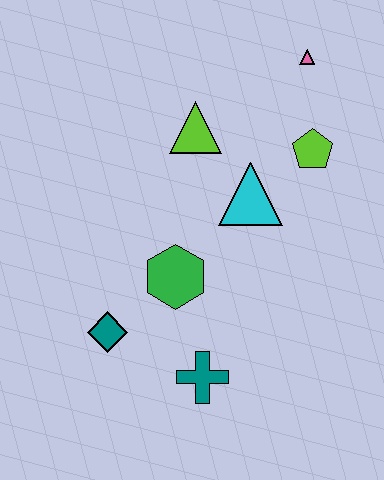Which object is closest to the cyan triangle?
The lime pentagon is closest to the cyan triangle.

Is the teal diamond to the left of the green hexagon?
Yes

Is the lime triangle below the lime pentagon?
No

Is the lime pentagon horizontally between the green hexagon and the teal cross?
No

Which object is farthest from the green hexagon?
The pink triangle is farthest from the green hexagon.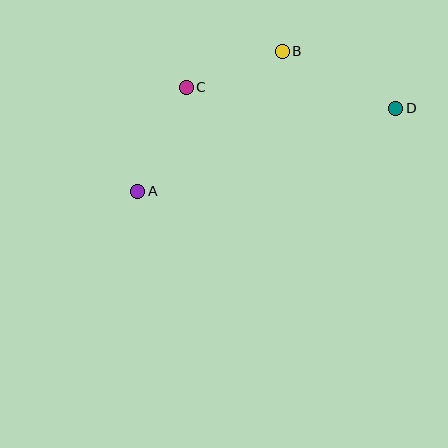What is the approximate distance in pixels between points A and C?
The distance between A and C is approximately 115 pixels.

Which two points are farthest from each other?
Points A and D are farthest from each other.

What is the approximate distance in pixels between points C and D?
The distance between C and D is approximately 210 pixels.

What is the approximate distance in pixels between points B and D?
The distance between B and D is approximately 127 pixels.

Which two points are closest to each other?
Points B and C are closest to each other.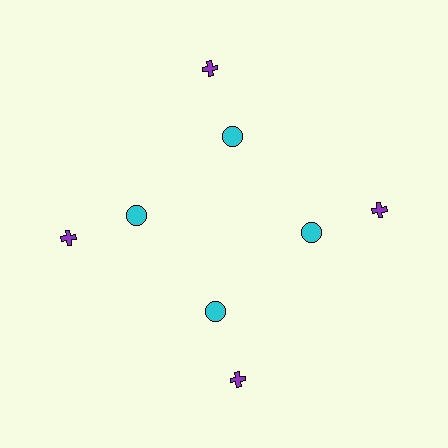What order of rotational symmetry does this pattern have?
This pattern has 4-fold rotational symmetry.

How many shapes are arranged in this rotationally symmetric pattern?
There are 8 shapes, arranged in 4 groups of 2.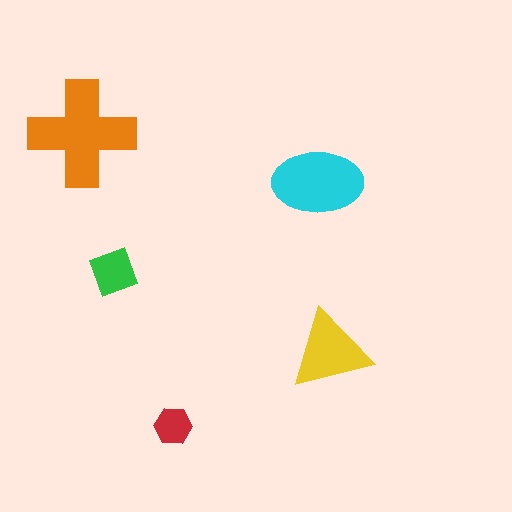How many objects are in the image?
There are 5 objects in the image.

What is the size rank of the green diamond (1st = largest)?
4th.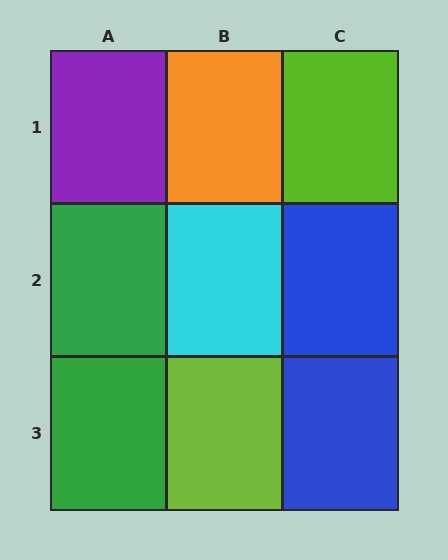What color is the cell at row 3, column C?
Blue.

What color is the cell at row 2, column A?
Green.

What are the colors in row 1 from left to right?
Purple, orange, lime.